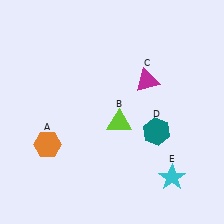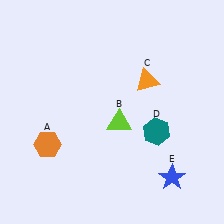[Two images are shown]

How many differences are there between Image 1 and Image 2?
There are 2 differences between the two images.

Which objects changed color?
C changed from magenta to orange. E changed from cyan to blue.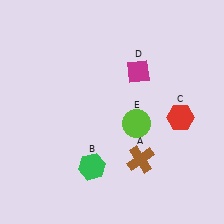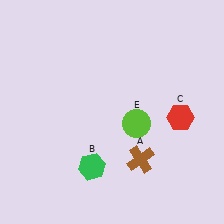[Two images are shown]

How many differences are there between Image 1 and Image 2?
There is 1 difference between the two images.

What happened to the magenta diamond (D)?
The magenta diamond (D) was removed in Image 2. It was in the top-right area of Image 1.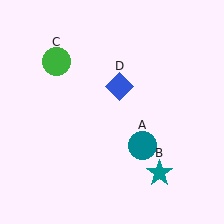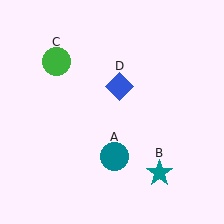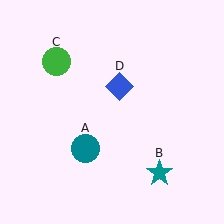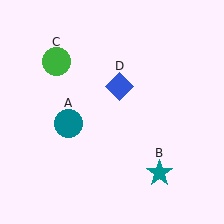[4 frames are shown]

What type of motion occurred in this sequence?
The teal circle (object A) rotated clockwise around the center of the scene.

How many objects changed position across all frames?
1 object changed position: teal circle (object A).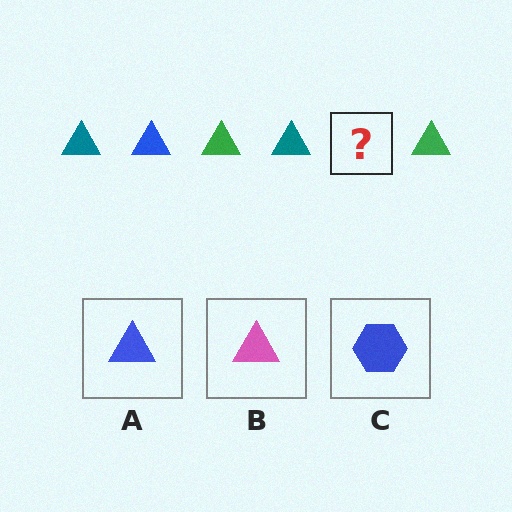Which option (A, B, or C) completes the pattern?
A.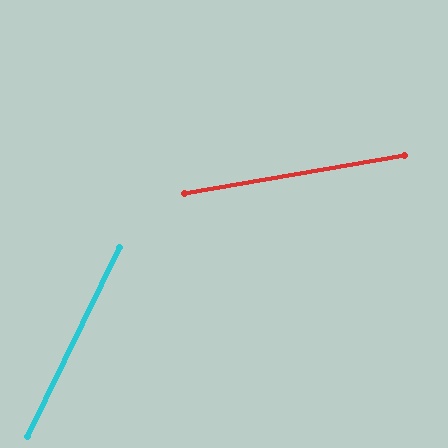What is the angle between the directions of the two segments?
Approximately 54 degrees.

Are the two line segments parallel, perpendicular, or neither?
Neither parallel nor perpendicular — they differ by about 54°.